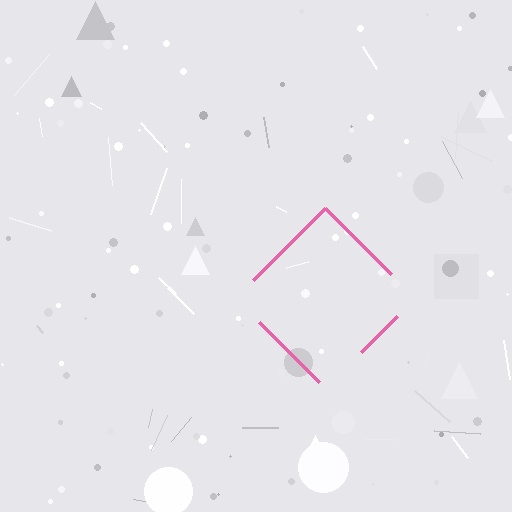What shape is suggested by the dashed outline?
The dashed outline suggests a diamond.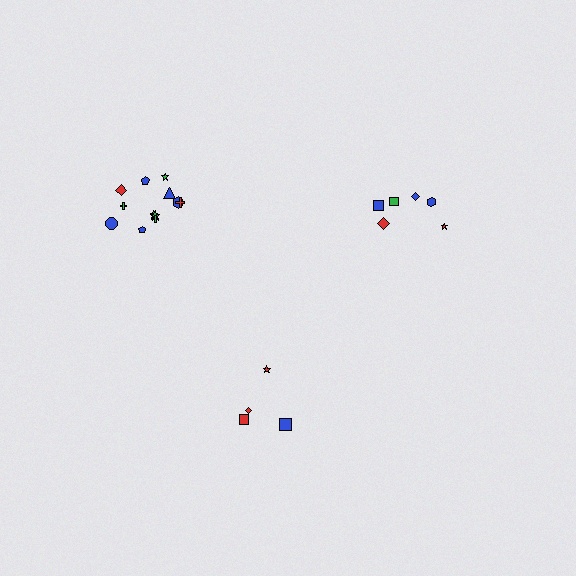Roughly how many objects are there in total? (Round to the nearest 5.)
Roughly 20 objects in total.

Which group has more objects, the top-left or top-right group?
The top-left group.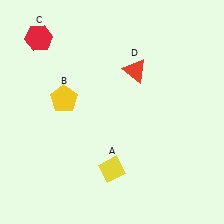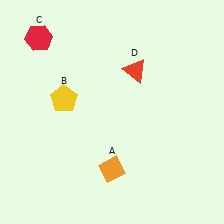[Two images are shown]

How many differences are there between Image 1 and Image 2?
There is 1 difference between the two images.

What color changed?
The diamond (A) changed from yellow in Image 1 to orange in Image 2.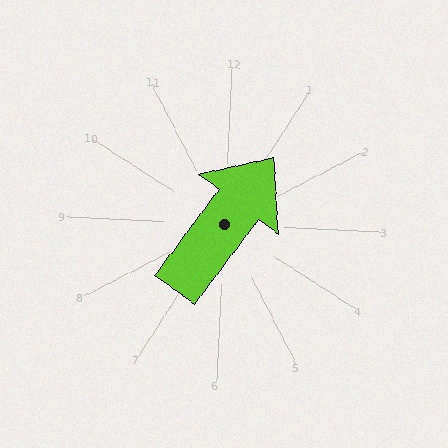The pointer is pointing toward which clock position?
Roughly 1 o'clock.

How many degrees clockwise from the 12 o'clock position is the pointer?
Approximately 34 degrees.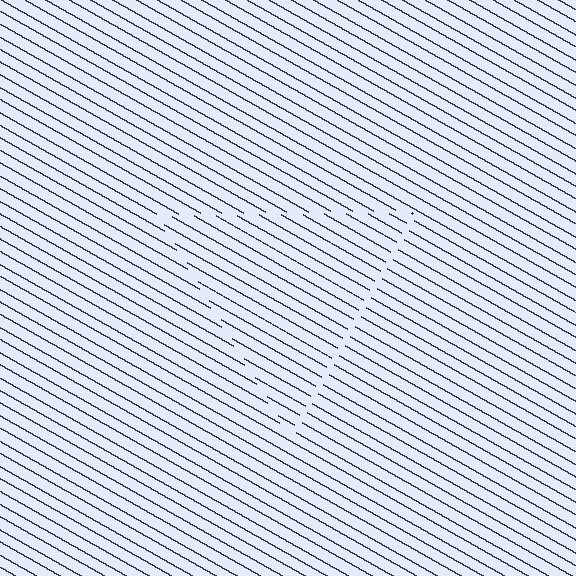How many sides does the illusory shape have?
3 sides — the line-ends trace a triangle.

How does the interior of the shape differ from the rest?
The interior of the shape contains the same grating, shifted by half a period — the contour is defined by the phase discontinuity where line-ends from the inner and outer gratings abut.